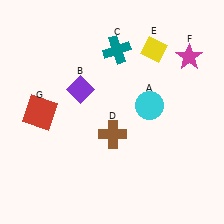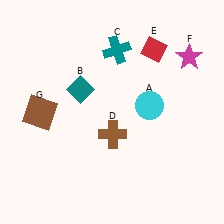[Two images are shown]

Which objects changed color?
B changed from purple to teal. E changed from yellow to red. G changed from red to brown.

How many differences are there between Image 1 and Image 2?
There are 3 differences between the two images.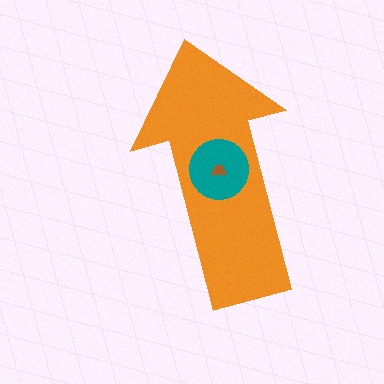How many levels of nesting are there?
3.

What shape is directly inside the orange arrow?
The teal circle.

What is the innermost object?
The brown trapezoid.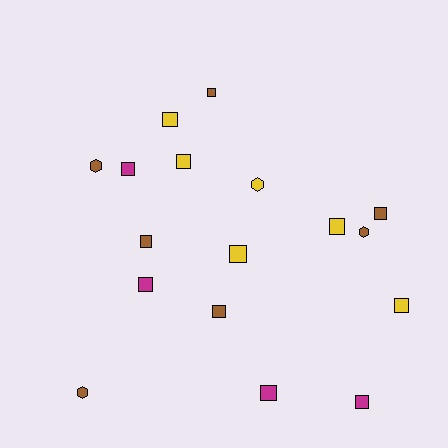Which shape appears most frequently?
Square, with 13 objects.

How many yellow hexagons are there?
There is 1 yellow hexagon.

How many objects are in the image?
There are 17 objects.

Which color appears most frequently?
Brown, with 7 objects.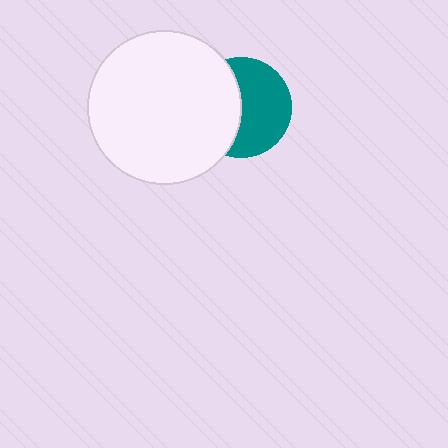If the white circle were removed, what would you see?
You would see the complete teal circle.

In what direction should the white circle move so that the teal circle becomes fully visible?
The white circle should move left. That is the shortest direction to clear the overlap and leave the teal circle fully visible.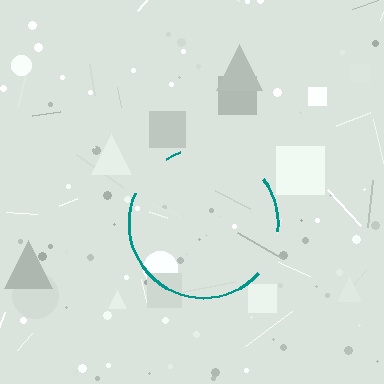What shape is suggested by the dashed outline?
The dashed outline suggests a circle.